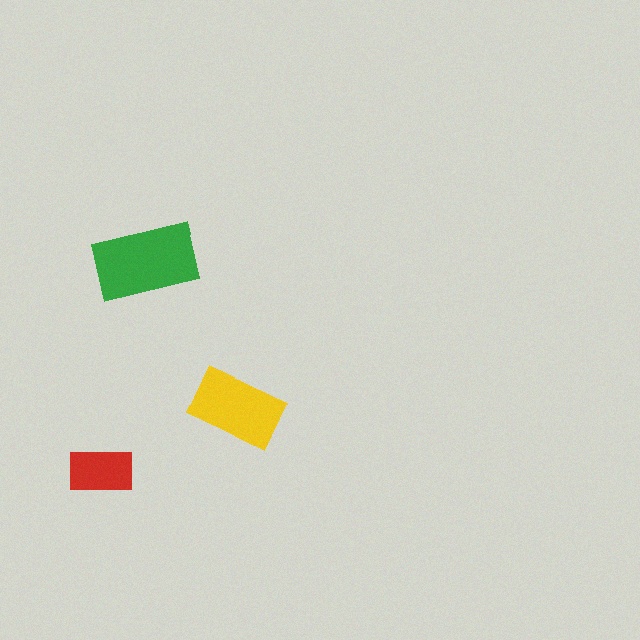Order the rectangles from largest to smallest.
the green one, the yellow one, the red one.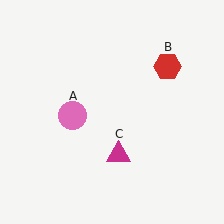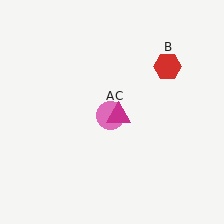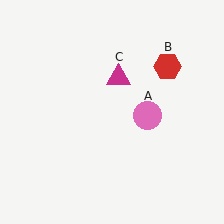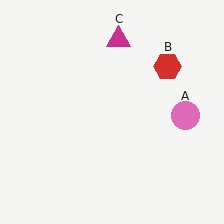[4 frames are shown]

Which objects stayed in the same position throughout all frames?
Red hexagon (object B) remained stationary.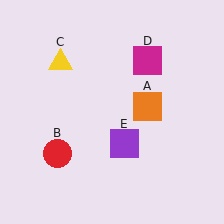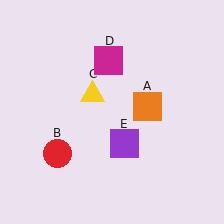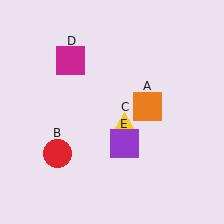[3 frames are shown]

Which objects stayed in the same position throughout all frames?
Orange square (object A) and red circle (object B) and purple square (object E) remained stationary.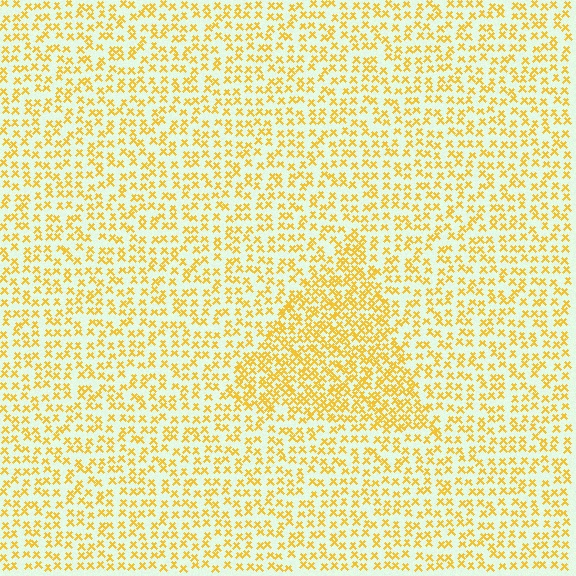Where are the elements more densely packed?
The elements are more densely packed inside the triangle boundary.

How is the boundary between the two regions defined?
The boundary is defined by a change in element density (approximately 1.8x ratio). All elements are the same color, size, and shape.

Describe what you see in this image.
The image contains small yellow elements arranged at two different densities. A triangle-shaped region is visible where the elements are more densely packed than the surrounding area.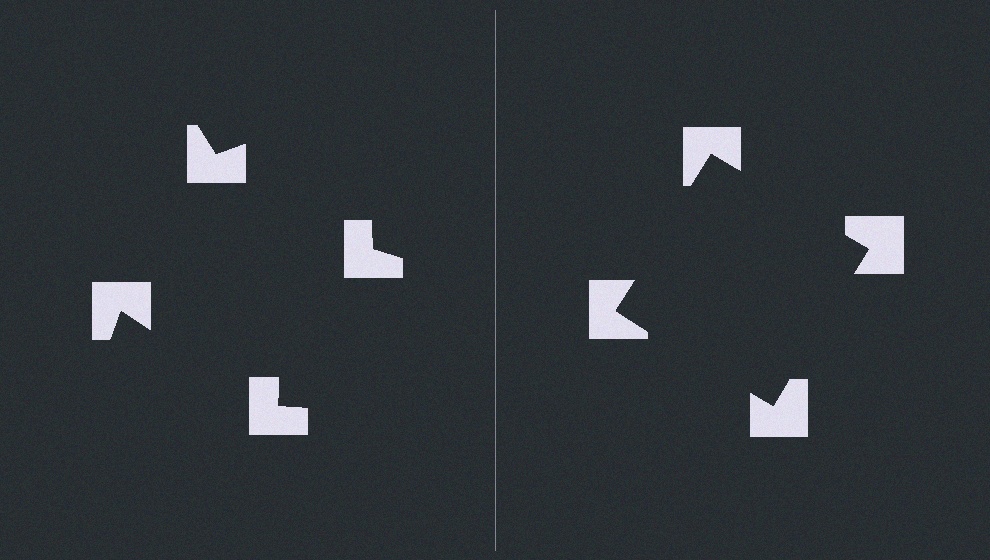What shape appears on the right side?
An illusory square.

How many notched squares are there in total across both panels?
8 — 4 on each side.